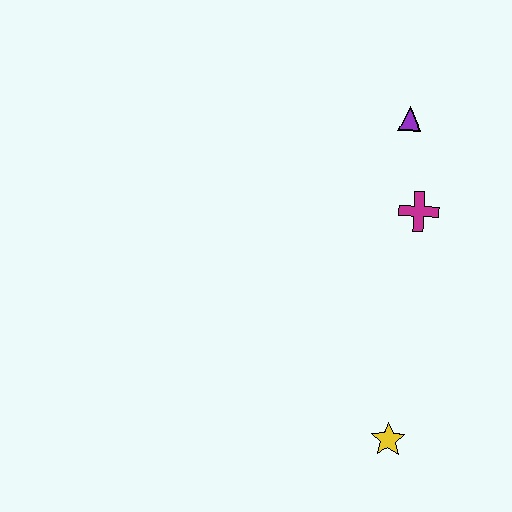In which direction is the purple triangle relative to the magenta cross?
The purple triangle is above the magenta cross.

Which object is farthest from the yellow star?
The purple triangle is farthest from the yellow star.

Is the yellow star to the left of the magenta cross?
Yes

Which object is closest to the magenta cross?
The purple triangle is closest to the magenta cross.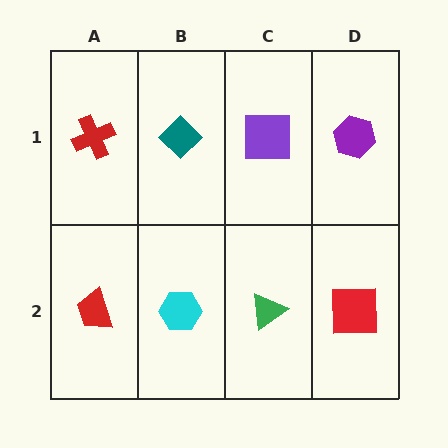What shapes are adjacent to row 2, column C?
A purple square (row 1, column C), a cyan hexagon (row 2, column B), a red square (row 2, column D).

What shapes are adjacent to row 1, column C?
A green triangle (row 2, column C), a teal diamond (row 1, column B), a purple hexagon (row 1, column D).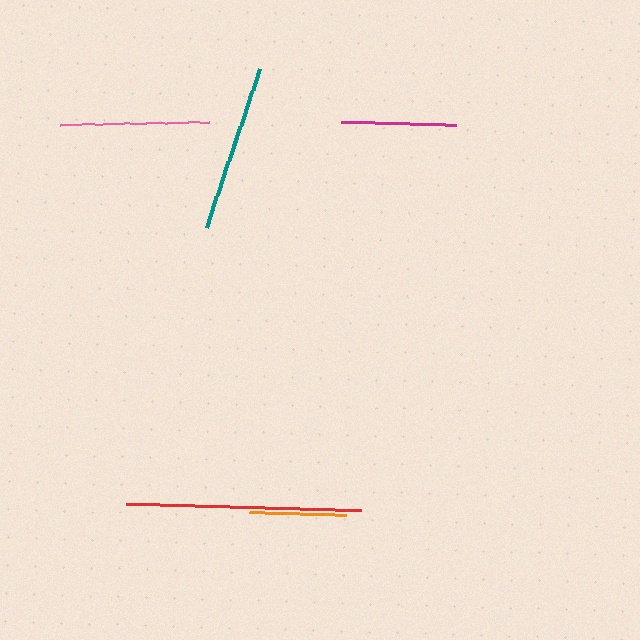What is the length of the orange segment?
The orange segment is approximately 96 pixels long.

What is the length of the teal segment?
The teal segment is approximately 167 pixels long.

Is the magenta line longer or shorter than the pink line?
The pink line is longer than the magenta line.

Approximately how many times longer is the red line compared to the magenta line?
The red line is approximately 2.1 times the length of the magenta line.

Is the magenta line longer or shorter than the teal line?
The teal line is longer than the magenta line.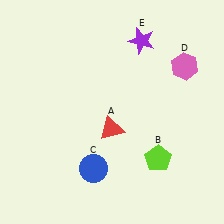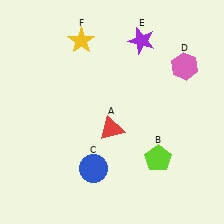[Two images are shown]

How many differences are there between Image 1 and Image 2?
There is 1 difference between the two images.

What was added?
A yellow star (F) was added in Image 2.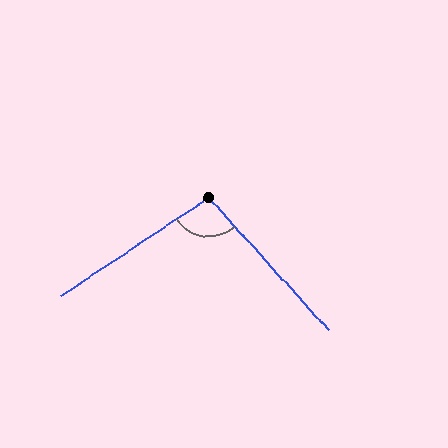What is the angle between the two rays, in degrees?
Approximately 99 degrees.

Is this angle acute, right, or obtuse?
It is obtuse.